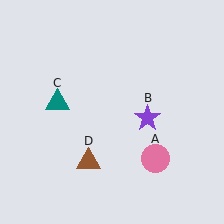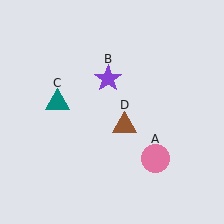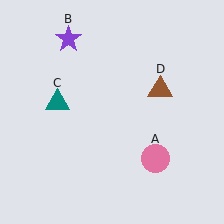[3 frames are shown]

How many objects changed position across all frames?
2 objects changed position: purple star (object B), brown triangle (object D).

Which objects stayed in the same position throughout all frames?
Pink circle (object A) and teal triangle (object C) remained stationary.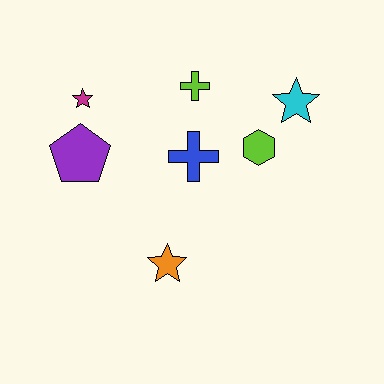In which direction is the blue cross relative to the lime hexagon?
The blue cross is to the left of the lime hexagon.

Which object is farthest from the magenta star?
The cyan star is farthest from the magenta star.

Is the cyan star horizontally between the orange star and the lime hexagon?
No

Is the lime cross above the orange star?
Yes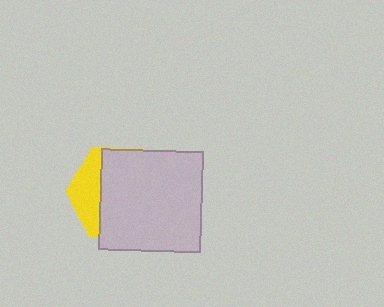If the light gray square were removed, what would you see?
You would see the complete yellow hexagon.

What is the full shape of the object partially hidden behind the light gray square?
The partially hidden object is a yellow hexagon.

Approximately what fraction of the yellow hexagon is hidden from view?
Roughly 70% of the yellow hexagon is hidden behind the light gray square.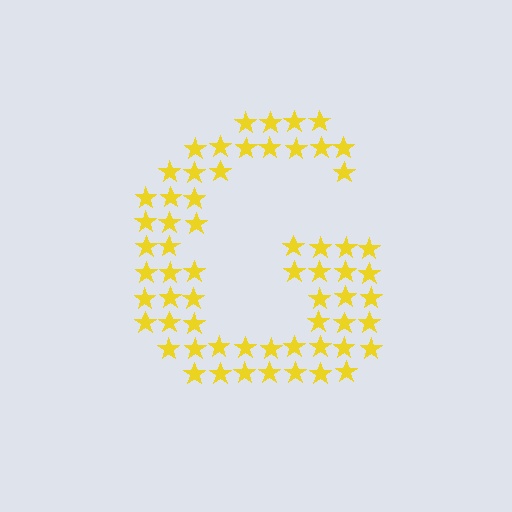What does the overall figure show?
The overall figure shows the letter G.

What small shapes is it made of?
It is made of small stars.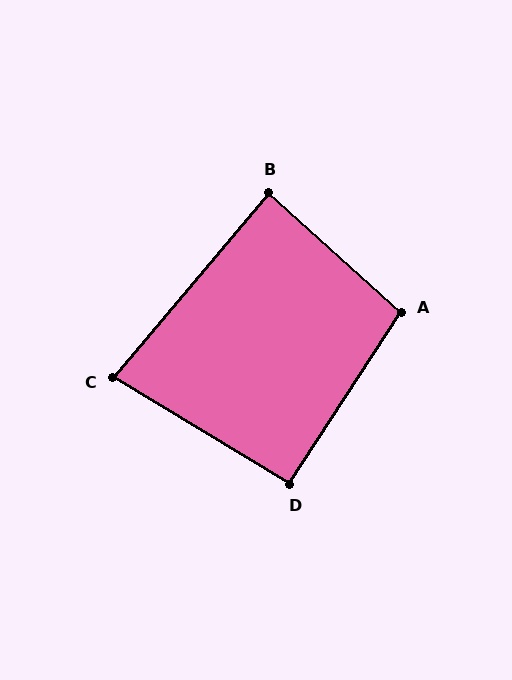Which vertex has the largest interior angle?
A, at approximately 99 degrees.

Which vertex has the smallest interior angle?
C, at approximately 81 degrees.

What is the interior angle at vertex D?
Approximately 92 degrees (approximately right).